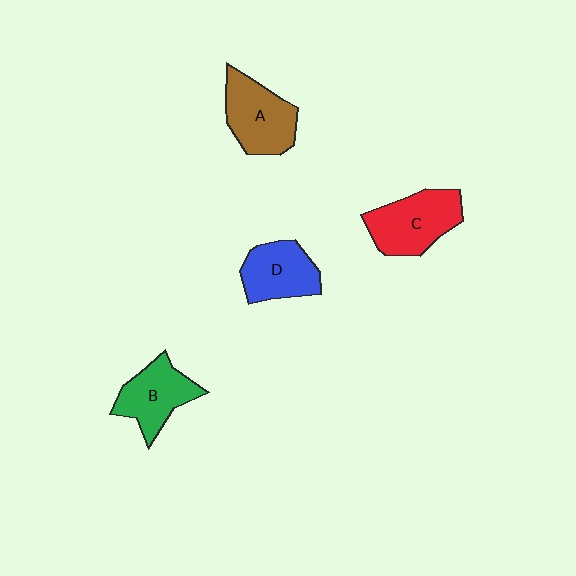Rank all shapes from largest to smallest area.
From largest to smallest: C (red), A (brown), B (green), D (blue).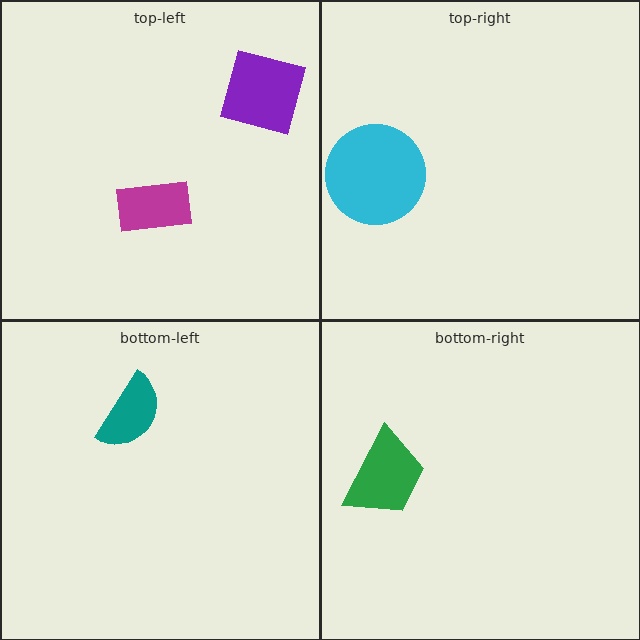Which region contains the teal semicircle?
The bottom-left region.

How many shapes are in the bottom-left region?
1.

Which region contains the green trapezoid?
The bottom-right region.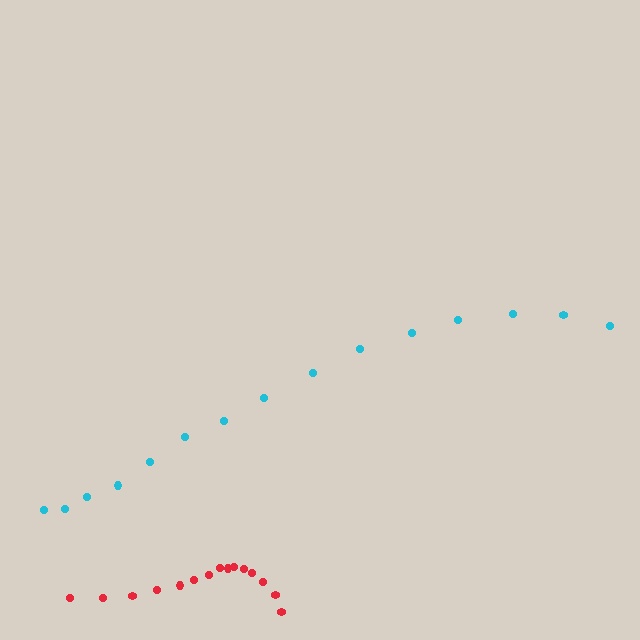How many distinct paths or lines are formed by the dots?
There are 2 distinct paths.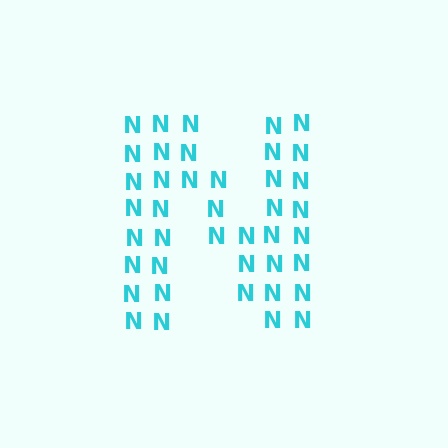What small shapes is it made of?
It is made of small letter N's.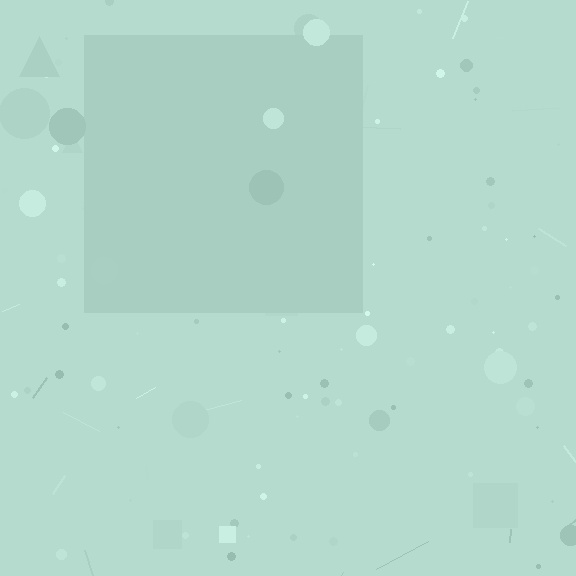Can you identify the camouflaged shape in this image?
The camouflaged shape is a square.